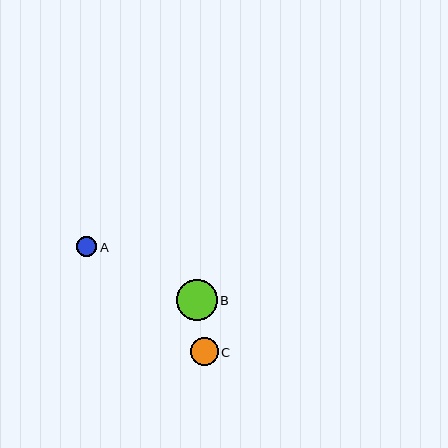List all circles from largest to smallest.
From largest to smallest: B, C, A.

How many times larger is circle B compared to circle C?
Circle B is approximately 1.4 times the size of circle C.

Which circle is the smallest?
Circle A is the smallest with a size of approximately 20 pixels.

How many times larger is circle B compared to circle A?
Circle B is approximately 2.1 times the size of circle A.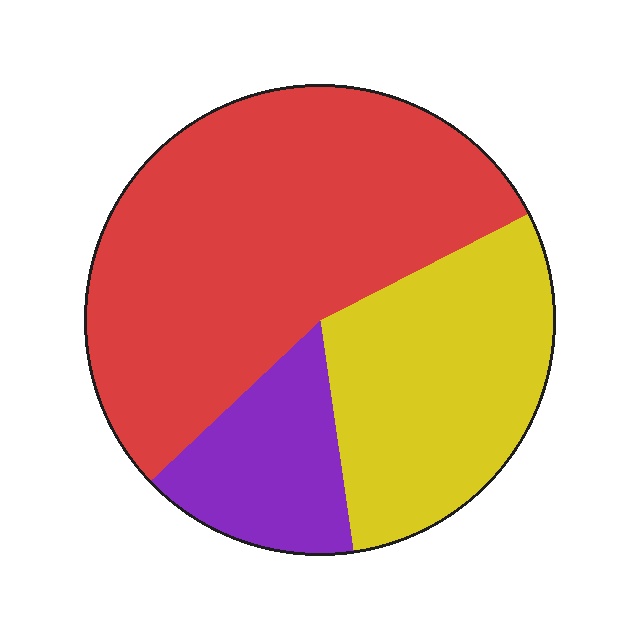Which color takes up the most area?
Red, at roughly 55%.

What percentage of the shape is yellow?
Yellow takes up about one third (1/3) of the shape.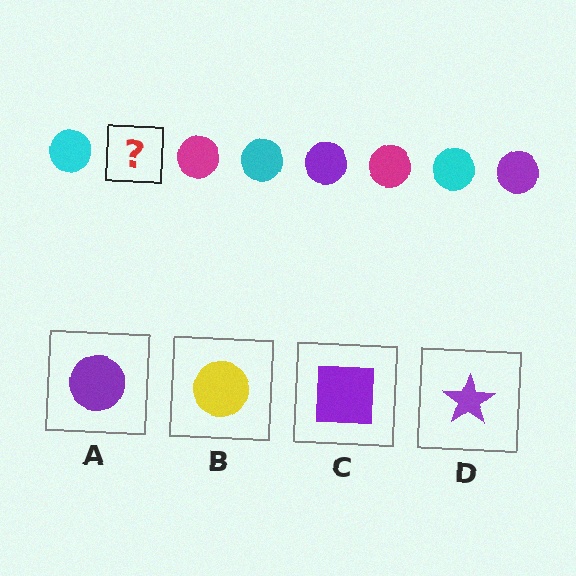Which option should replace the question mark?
Option A.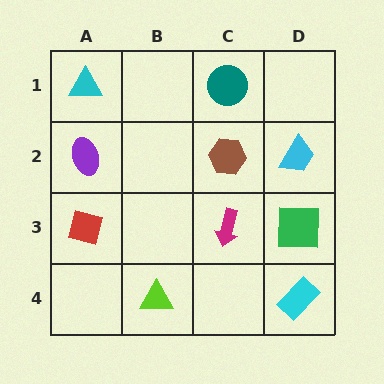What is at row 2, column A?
A purple ellipse.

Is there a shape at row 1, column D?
No, that cell is empty.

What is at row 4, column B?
A lime triangle.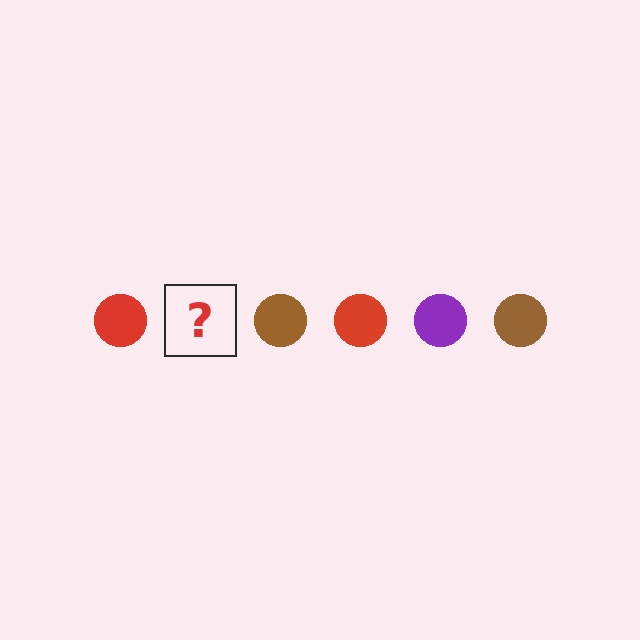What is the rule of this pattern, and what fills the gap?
The rule is that the pattern cycles through red, purple, brown circles. The gap should be filled with a purple circle.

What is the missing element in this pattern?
The missing element is a purple circle.